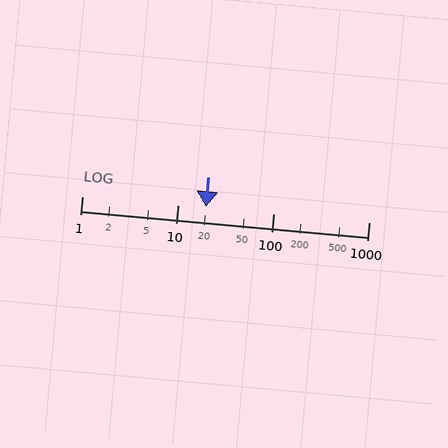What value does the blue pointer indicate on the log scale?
The pointer indicates approximately 20.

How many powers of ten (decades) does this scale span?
The scale spans 3 decades, from 1 to 1000.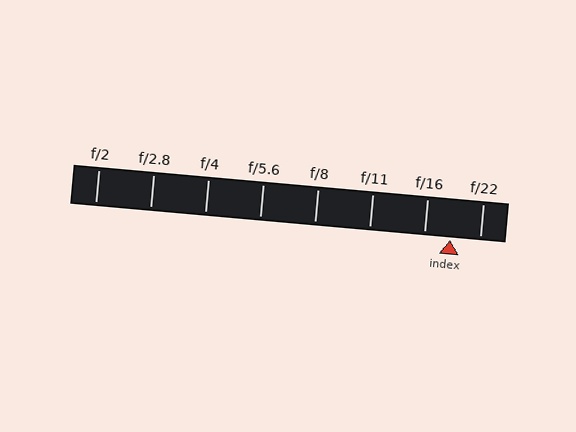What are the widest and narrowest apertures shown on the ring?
The widest aperture shown is f/2 and the narrowest is f/22.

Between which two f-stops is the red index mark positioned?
The index mark is between f/16 and f/22.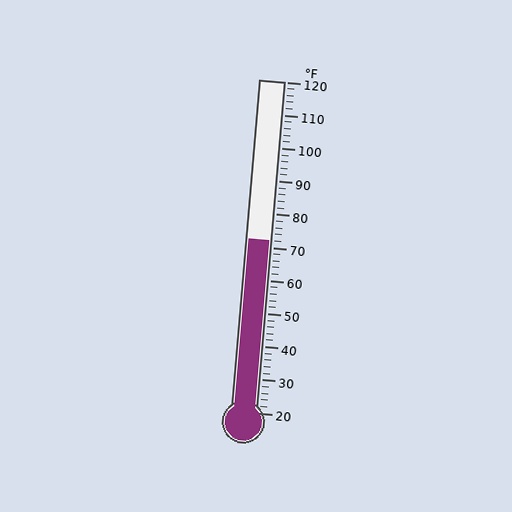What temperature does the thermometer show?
The thermometer shows approximately 72°F.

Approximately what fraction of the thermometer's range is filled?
The thermometer is filled to approximately 50% of its range.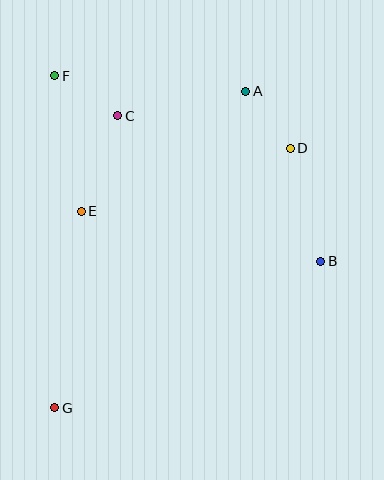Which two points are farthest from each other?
Points A and G are farthest from each other.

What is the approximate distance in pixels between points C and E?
The distance between C and E is approximately 102 pixels.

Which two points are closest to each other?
Points A and D are closest to each other.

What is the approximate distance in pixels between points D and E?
The distance between D and E is approximately 218 pixels.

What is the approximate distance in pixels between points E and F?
The distance between E and F is approximately 138 pixels.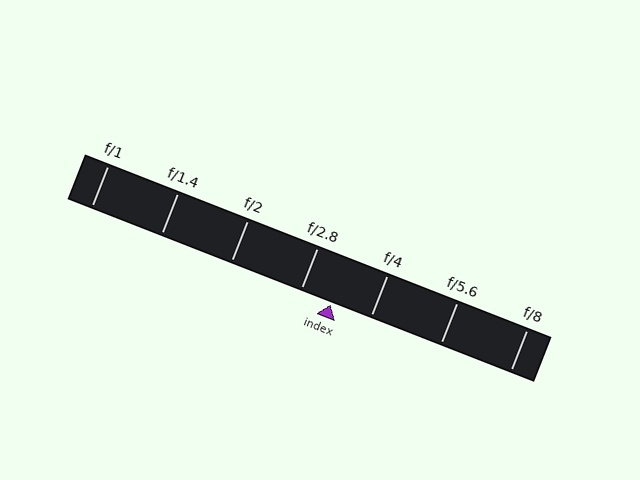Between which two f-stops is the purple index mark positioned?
The index mark is between f/2.8 and f/4.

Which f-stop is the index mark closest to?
The index mark is closest to f/2.8.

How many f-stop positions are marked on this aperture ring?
There are 7 f-stop positions marked.